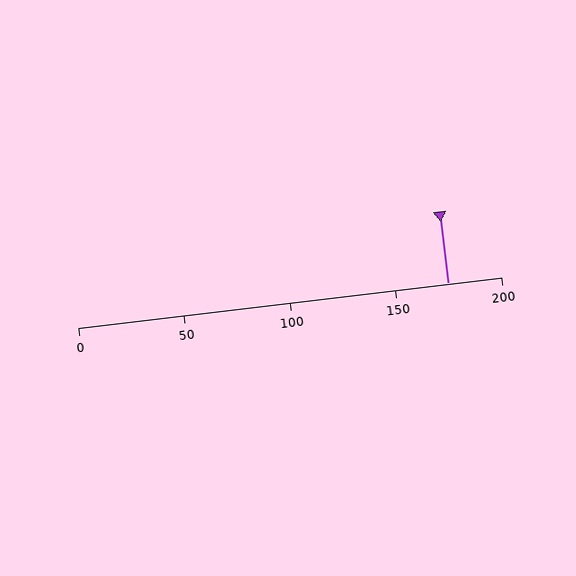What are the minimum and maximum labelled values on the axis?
The axis runs from 0 to 200.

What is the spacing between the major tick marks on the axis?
The major ticks are spaced 50 apart.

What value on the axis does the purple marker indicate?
The marker indicates approximately 175.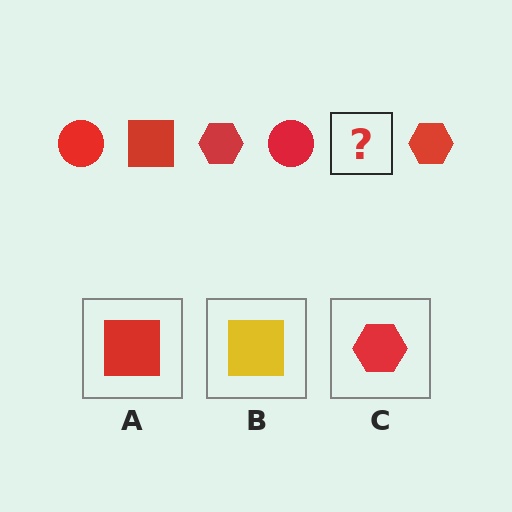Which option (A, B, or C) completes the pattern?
A.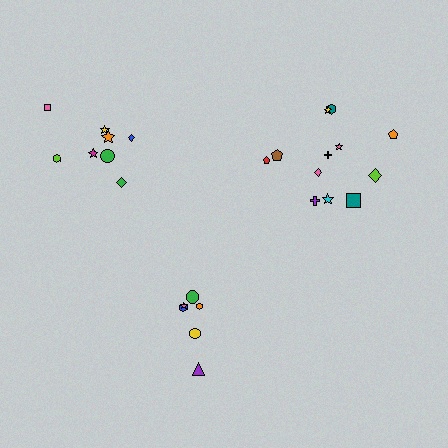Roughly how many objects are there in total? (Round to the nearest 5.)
Roughly 25 objects in total.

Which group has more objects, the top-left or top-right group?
The top-right group.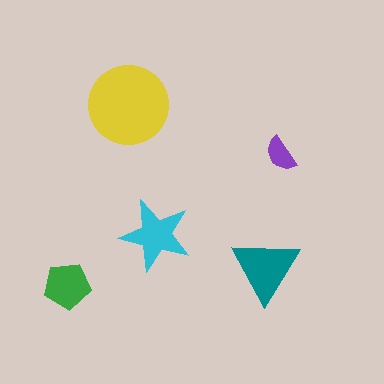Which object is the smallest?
The purple semicircle.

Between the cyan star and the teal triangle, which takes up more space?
The teal triangle.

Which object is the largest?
The yellow circle.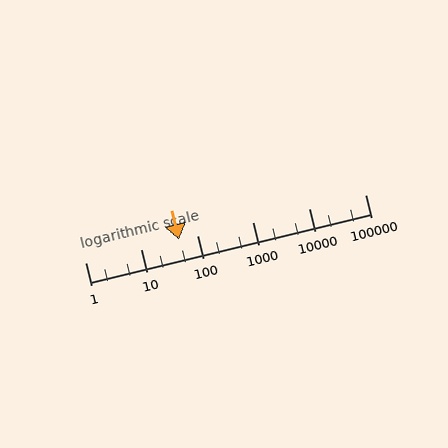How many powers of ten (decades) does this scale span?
The scale spans 5 decades, from 1 to 100000.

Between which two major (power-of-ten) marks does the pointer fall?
The pointer is between 10 and 100.